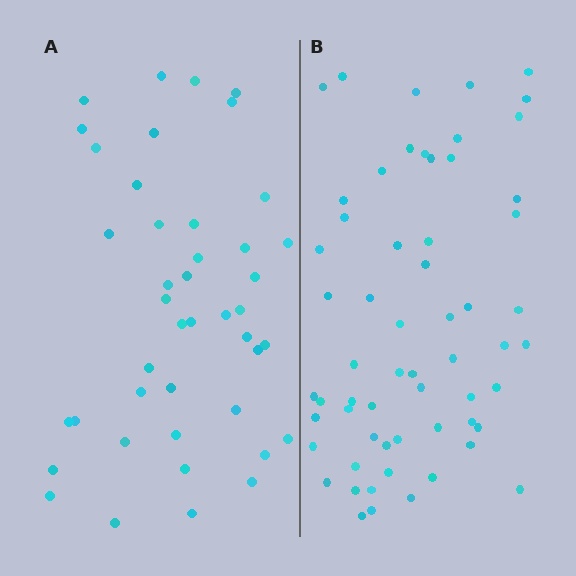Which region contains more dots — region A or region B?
Region B (the right region) has more dots.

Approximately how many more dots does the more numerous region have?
Region B has approximately 15 more dots than region A.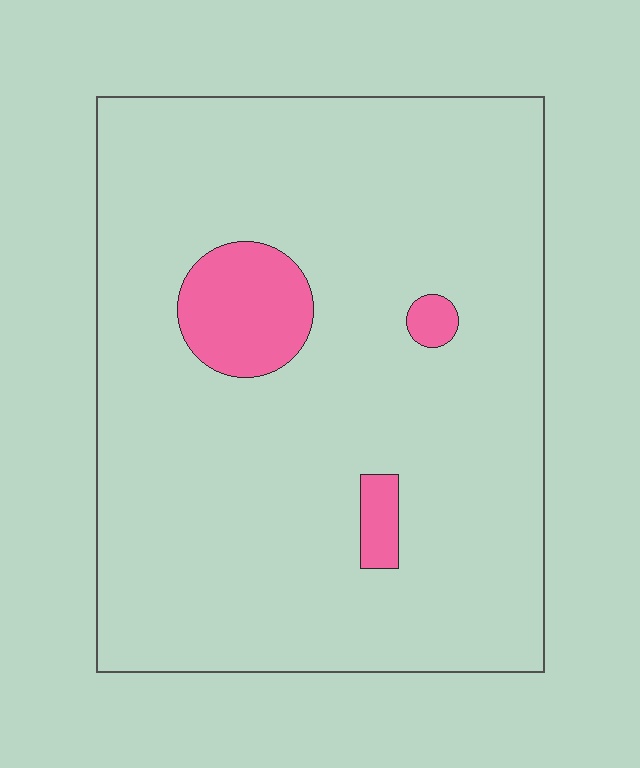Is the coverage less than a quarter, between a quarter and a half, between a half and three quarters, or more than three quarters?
Less than a quarter.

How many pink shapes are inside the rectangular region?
3.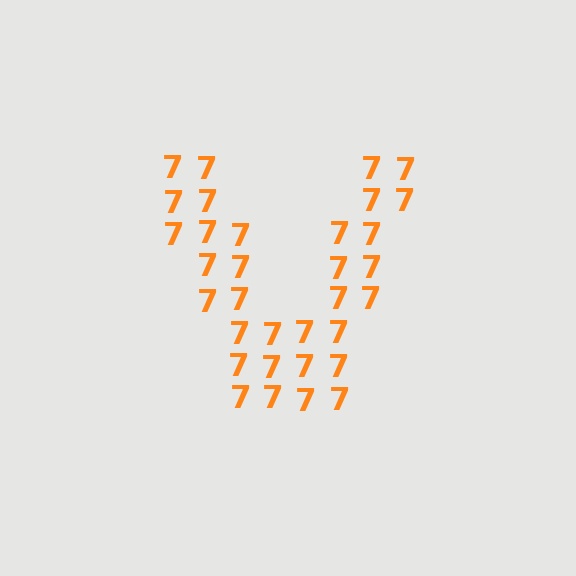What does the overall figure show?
The overall figure shows the letter V.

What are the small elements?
The small elements are digit 7's.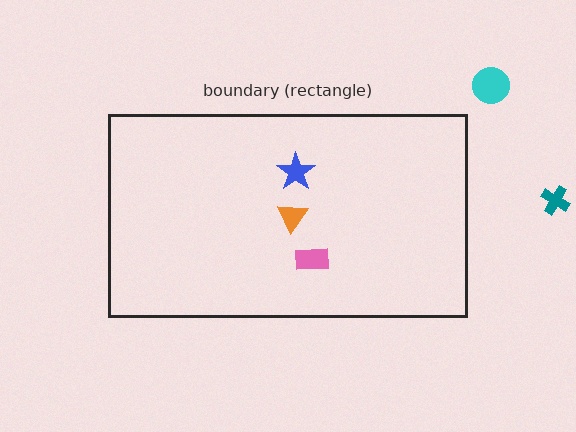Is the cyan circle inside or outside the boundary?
Outside.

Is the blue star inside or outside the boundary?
Inside.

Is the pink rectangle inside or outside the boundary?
Inside.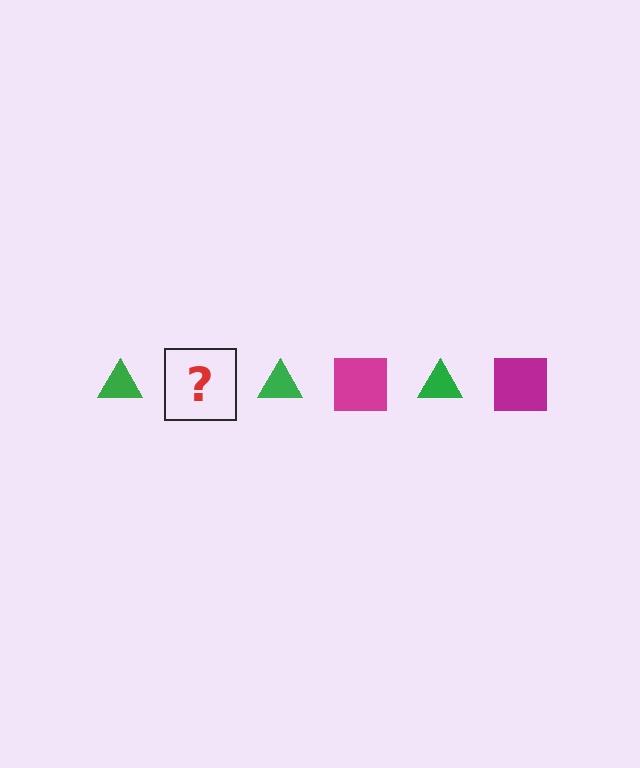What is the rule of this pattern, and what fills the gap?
The rule is that the pattern alternates between green triangle and magenta square. The gap should be filled with a magenta square.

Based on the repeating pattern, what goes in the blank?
The blank should be a magenta square.